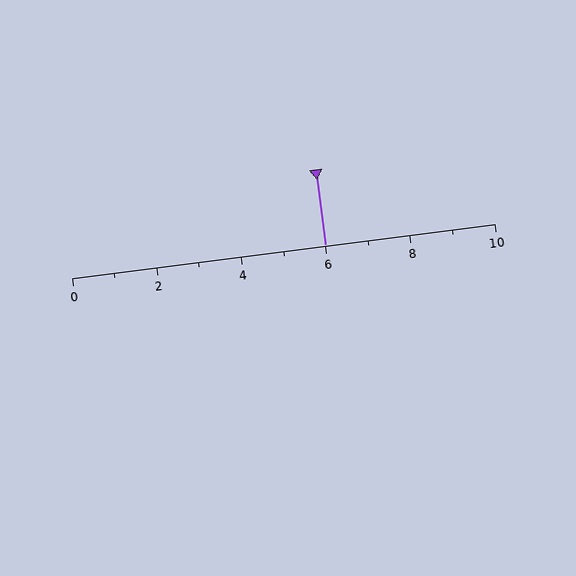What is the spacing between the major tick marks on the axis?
The major ticks are spaced 2 apart.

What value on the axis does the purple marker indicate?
The marker indicates approximately 6.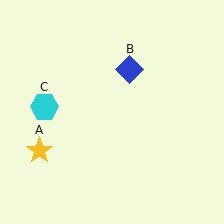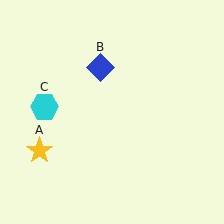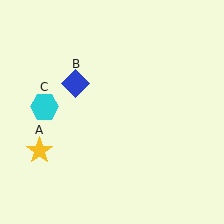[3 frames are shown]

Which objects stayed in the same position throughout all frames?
Yellow star (object A) and cyan hexagon (object C) remained stationary.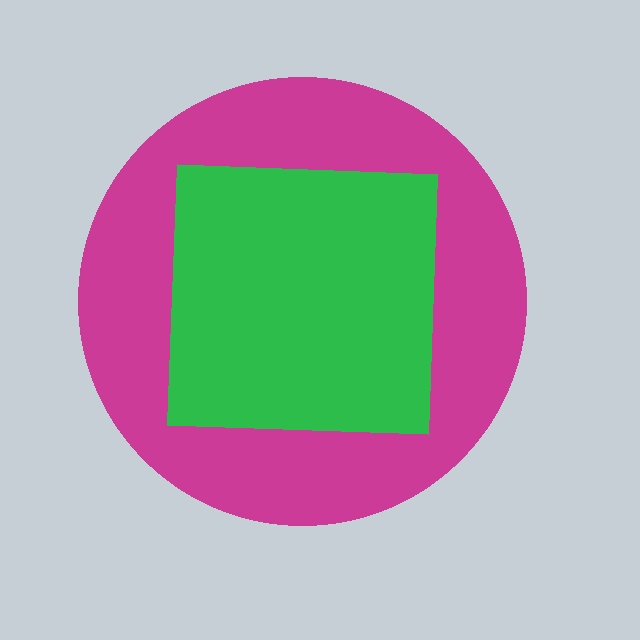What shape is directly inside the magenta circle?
The green square.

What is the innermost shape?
The green square.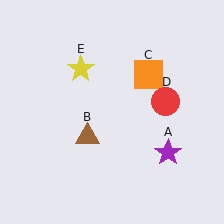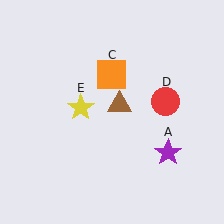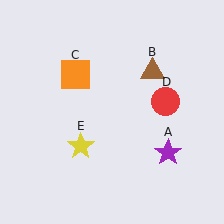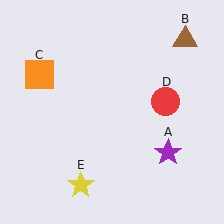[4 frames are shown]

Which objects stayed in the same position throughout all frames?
Purple star (object A) and red circle (object D) remained stationary.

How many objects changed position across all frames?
3 objects changed position: brown triangle (object B), orange square (object C), yellow star (object E).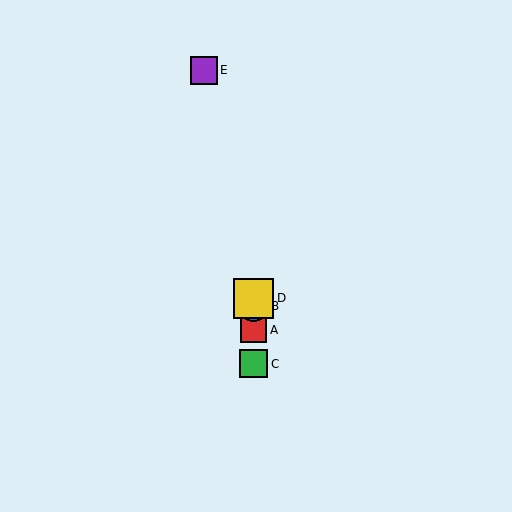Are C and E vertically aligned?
No, C is at x≈254 and E is at x≈204.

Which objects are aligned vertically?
Objects A, B, C, D are aligned vertically.